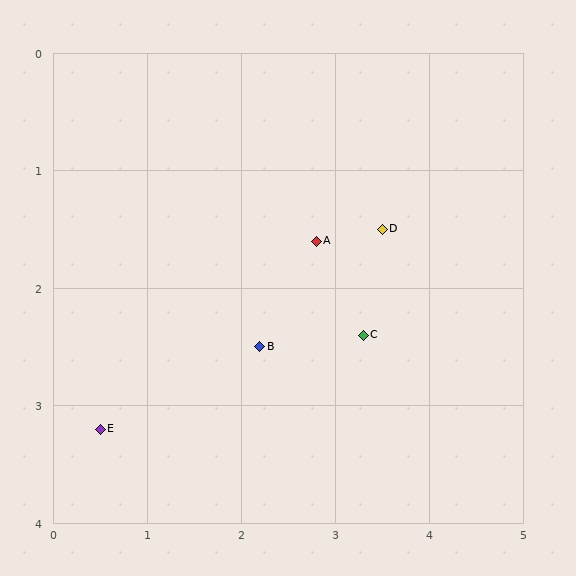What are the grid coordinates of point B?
Point B is at approximately (2.2, 2.5).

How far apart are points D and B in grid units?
Points D and B are about 1.6 grid units apart.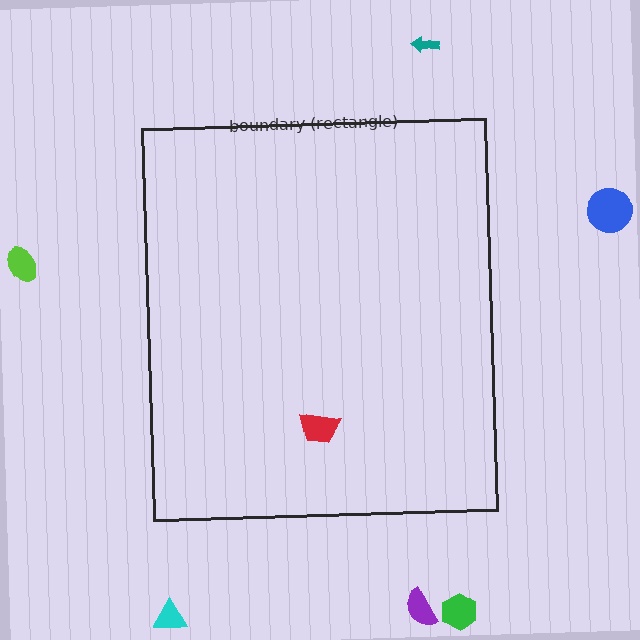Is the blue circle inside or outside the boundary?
Outside.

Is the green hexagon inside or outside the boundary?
Outside.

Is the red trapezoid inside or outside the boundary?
Inside.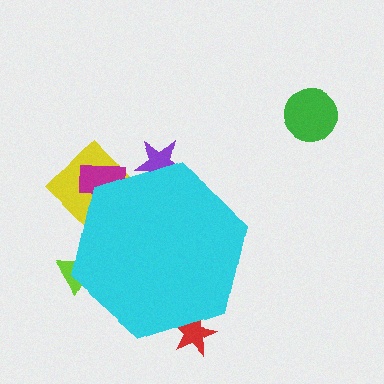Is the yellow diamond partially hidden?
Yes, the yellow diamond is partially hidden behind the cyan hexagon.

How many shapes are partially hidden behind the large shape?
5 shapes are partially hidden.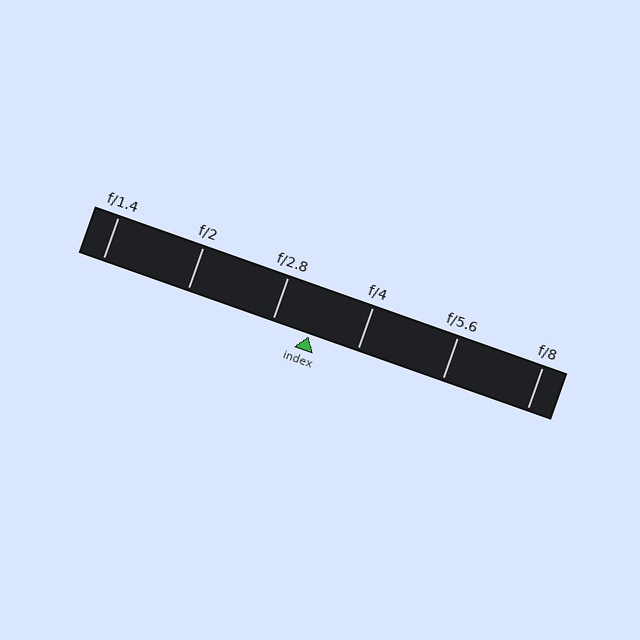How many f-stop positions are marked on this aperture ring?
There are 6 f-stop positions marked.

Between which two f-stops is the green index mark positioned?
The index mark is between f/2.8 and f/4.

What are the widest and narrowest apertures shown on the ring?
The widest aperture shown is f/1.4 and the narrowest is f/8.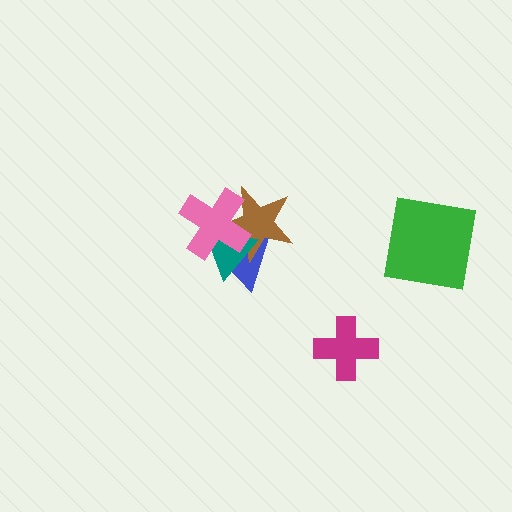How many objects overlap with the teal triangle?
3 objects overlap with the teal triangle.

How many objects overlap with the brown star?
3 objects overlap with the brown star.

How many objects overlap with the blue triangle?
3 objects overlap with the blue triangle.